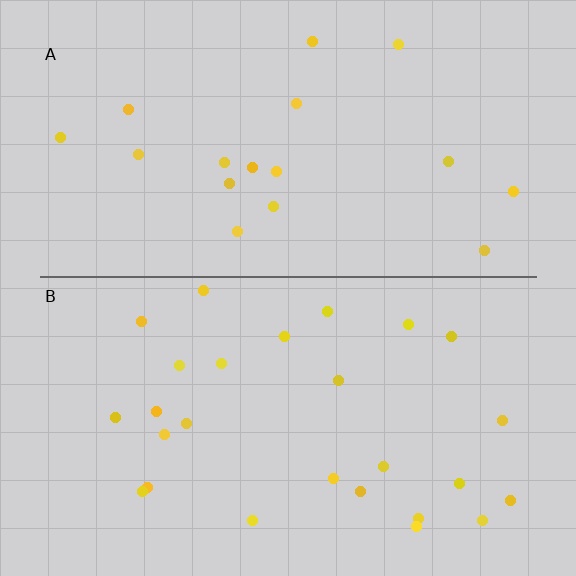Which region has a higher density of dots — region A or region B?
B (the bottom).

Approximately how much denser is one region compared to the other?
Approximately 1.5× — region B over region A.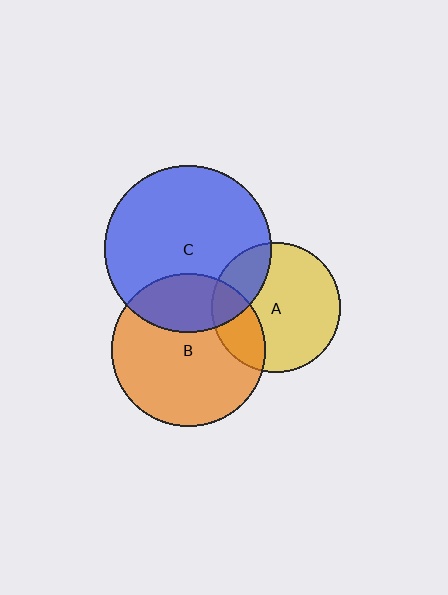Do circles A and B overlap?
Yes.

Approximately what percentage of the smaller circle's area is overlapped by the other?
Approximately 25%.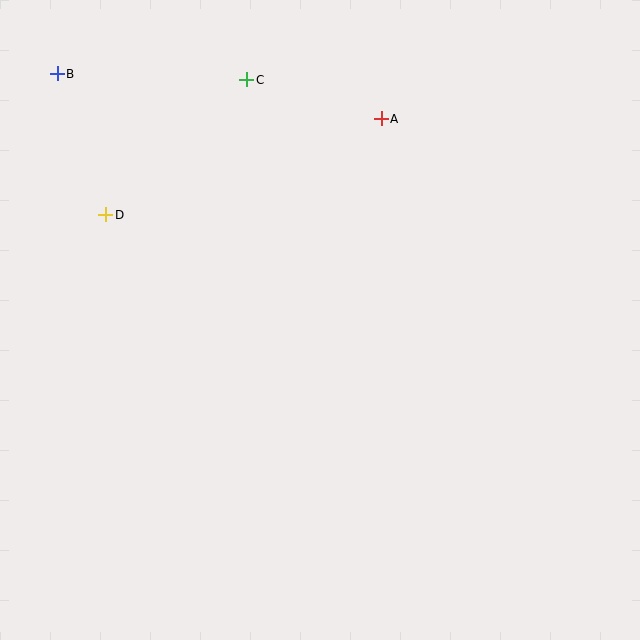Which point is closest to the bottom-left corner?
Point D is closest to the bottom-left corner.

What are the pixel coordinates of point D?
Point D is at (106, 215).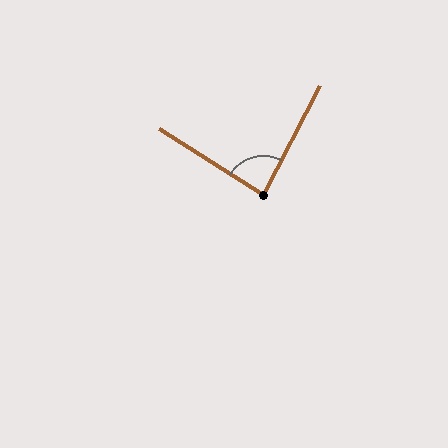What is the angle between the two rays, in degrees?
Approximately 85 degrees.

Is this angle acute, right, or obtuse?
It is approximately a right angle.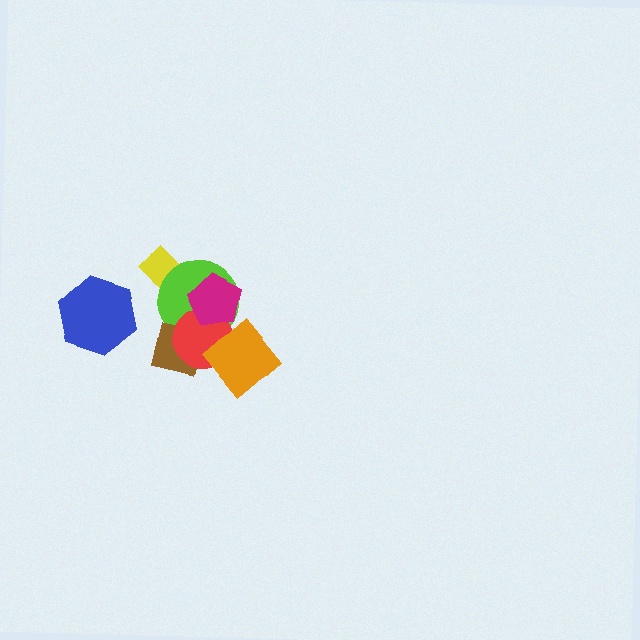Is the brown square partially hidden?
Yes, it is partially covered by another shape.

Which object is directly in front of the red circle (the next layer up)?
The magenta pentagon is directly in front of the red circle.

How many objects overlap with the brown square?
2 objects overlap with the brown square.